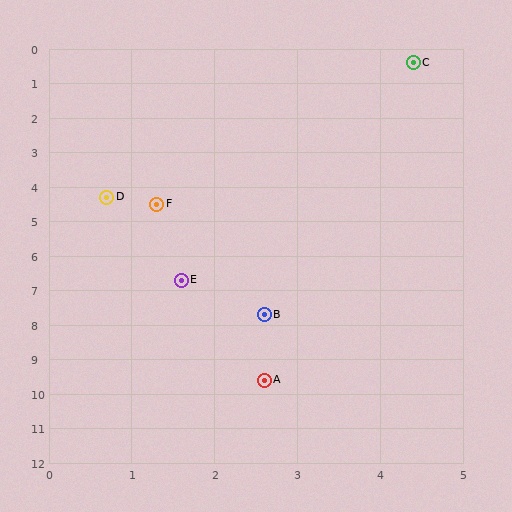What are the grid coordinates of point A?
Point A is at approximately (2.6, 9.6).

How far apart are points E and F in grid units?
Points E and F are about 2.2 grid units apart.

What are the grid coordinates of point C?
Point C is at approximately (4.4, 0.4).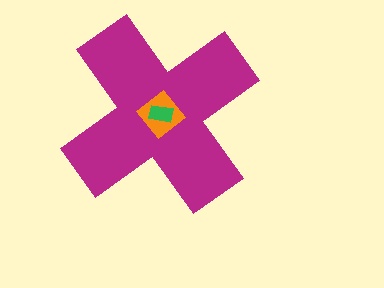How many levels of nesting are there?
3.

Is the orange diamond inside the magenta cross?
Yes.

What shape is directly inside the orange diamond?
The green rectangle.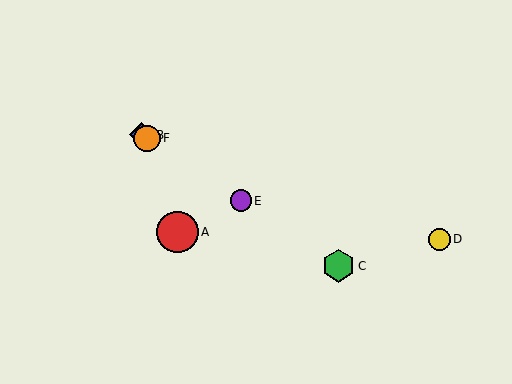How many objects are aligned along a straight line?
4 objects (B, C, E, F) are aligned along a straight line.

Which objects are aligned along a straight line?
Objects B, C, E, F are aligned along a straight line.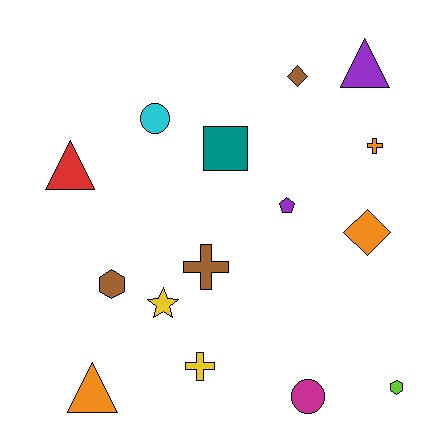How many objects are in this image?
There are 15 objects.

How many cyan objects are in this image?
There is 1 cyan object.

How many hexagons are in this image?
There are 2 hexagons.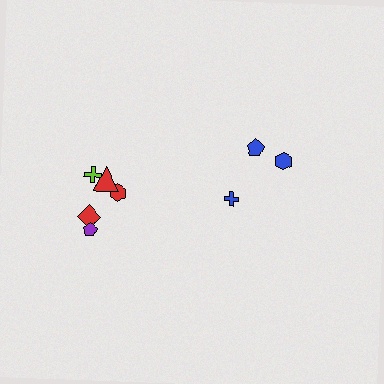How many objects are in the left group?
There are 5 objects.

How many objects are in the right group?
There are 3 objects.